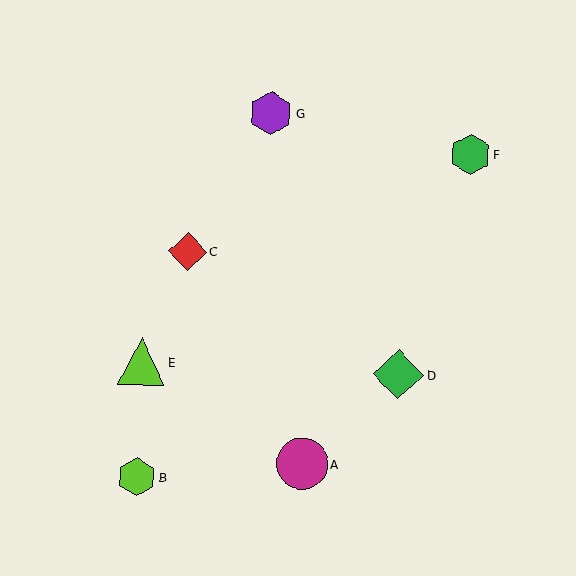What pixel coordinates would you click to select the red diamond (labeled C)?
Click at (188, 252) to select the red diamond C.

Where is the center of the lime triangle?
The center of the lime triangle is at (142, 361).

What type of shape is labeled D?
Shape D is a green diamond.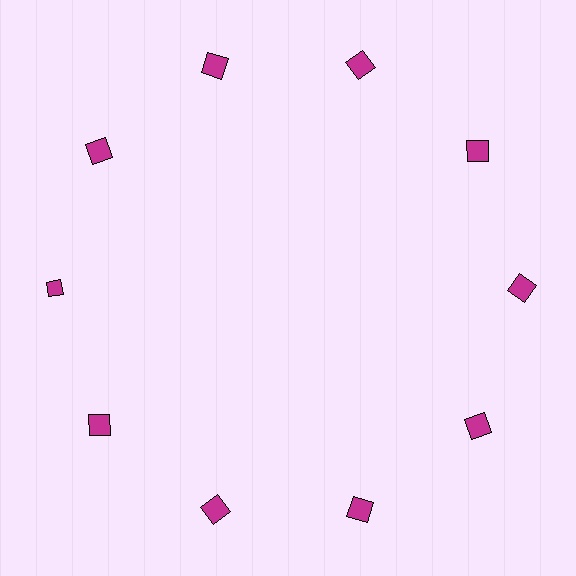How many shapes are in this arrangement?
There are 10 shapes arranged in a ring pattern.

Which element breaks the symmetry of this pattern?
The magenta diamond at roughly the 9 o'clock position breaks the symmetry. All other shapes are magenta squares.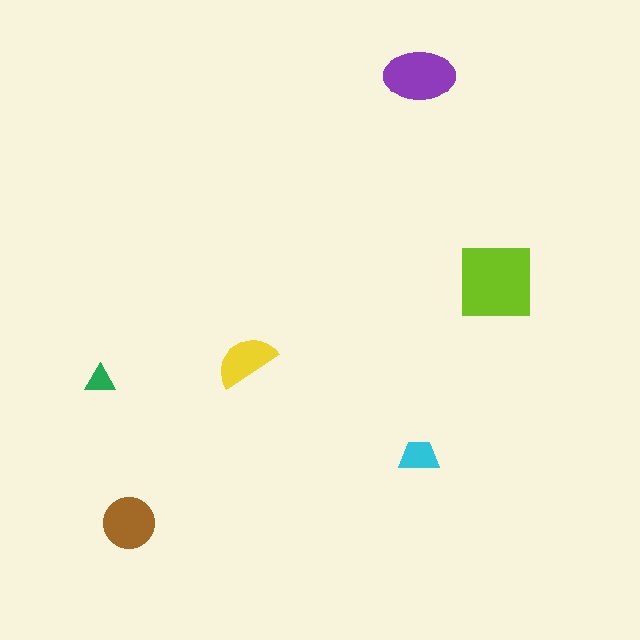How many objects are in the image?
There are 6 objects in the image.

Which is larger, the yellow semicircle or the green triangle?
The yellow semicircle.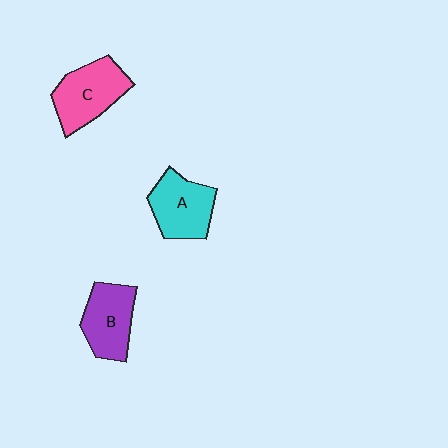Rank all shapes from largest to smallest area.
From largest to smallest: C (pink), A (cyan), B (purple).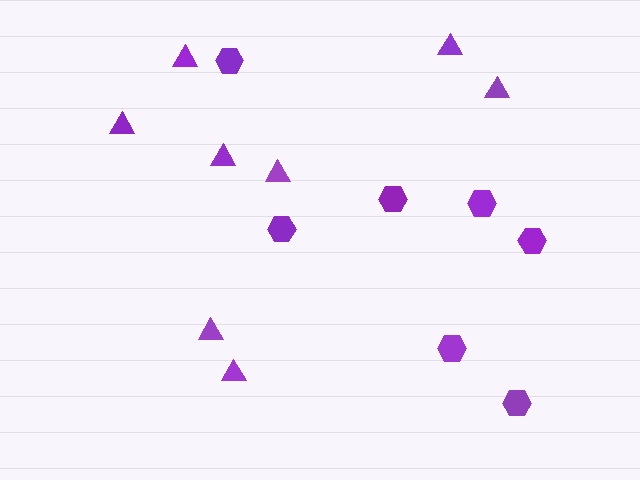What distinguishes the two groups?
There are 2 groups: one group of triangles (8) and one group of hexagons (7).